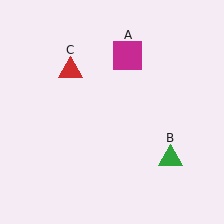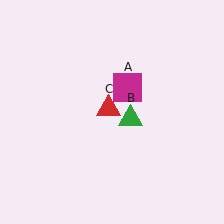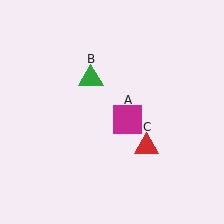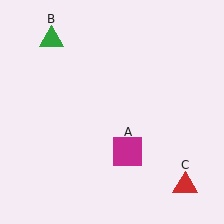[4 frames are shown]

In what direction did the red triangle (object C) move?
The red triangle (object C) moved down and to the right.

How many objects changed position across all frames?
3 objects changed position: magenta square (object A), green triangle (object B), red triangle (object C).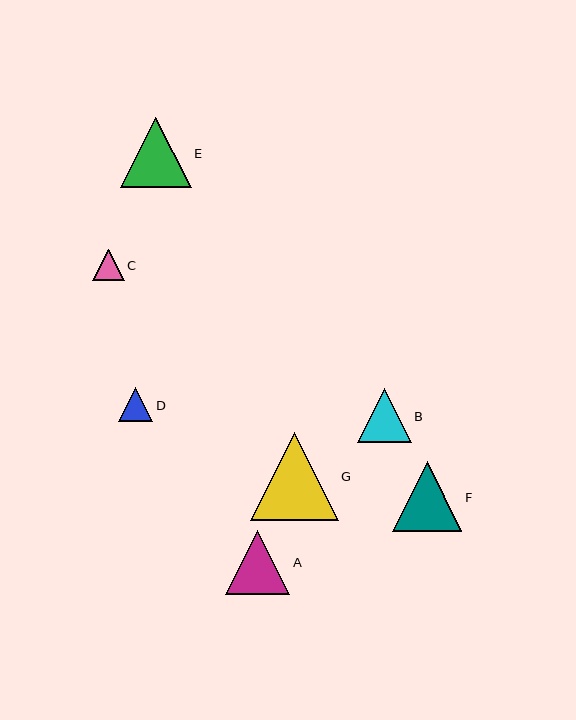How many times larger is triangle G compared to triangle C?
Triangle G is approximately 2.8 times the size of triangle C.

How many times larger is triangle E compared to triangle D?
Triangle E is approximately 2.0 times the size of triangle D.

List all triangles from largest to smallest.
From largest to smallest: G, E, F, A, B, D, C.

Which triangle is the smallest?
Triangle C is the smallest with a size of approximately 31 pixels.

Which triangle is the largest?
Triangle G is the largest with a size of approximately 87 pixels.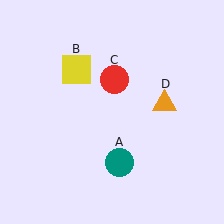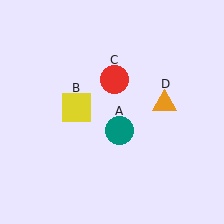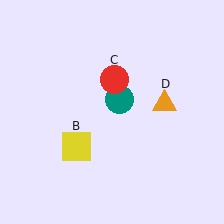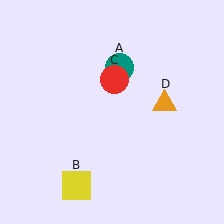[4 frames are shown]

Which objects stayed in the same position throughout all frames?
Red circle (object C) and orange triangle (object D) remained stationary.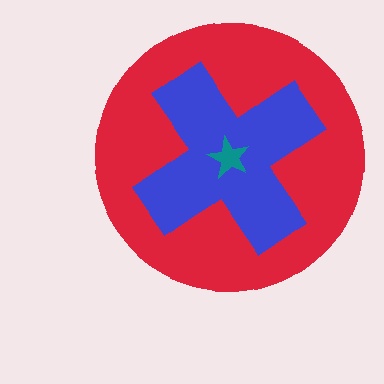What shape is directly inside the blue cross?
The teal star.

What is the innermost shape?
The teal star.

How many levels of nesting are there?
3.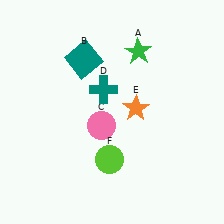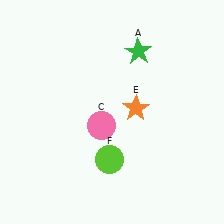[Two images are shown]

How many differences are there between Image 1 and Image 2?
There are 2 differences between the two images.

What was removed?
The teal square (B), the teal cross (D) were removed in Image 2.